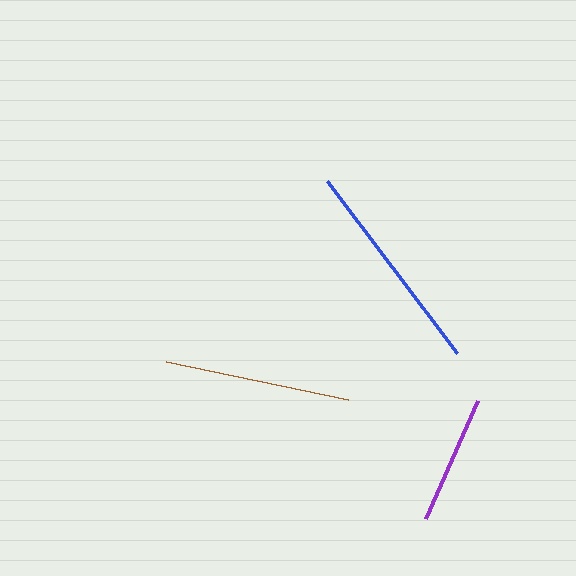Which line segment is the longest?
The blue line is the longest at approximately 216 pixels.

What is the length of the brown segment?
The brown segment is approximately 186 pixels long.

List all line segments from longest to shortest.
From longest to shortest: blue, brown, purple.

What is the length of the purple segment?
The purple segment is approximately 129 pixels long.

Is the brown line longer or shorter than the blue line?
The blue line is longer than the brown line.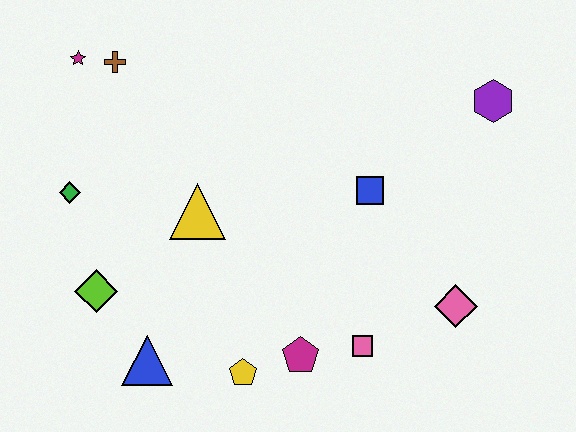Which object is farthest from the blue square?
The magenta star is farthest from the blue square.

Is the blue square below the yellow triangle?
No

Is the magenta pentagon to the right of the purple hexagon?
No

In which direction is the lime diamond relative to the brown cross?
The lime diamond is below the brown cross.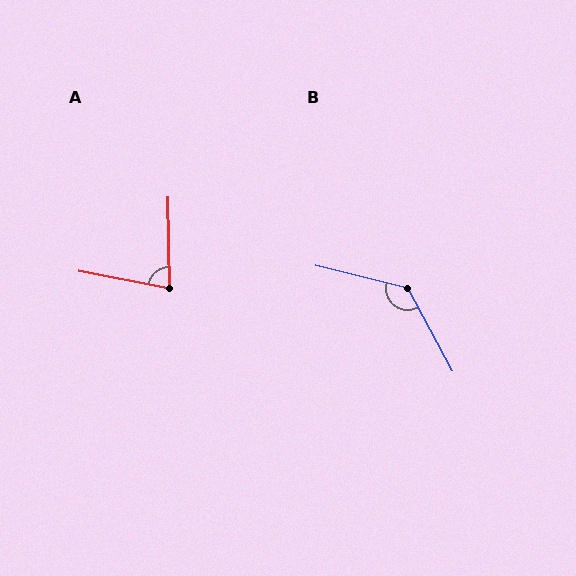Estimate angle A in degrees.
Approximately 78 degrees.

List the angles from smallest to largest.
A (78°), B (132°).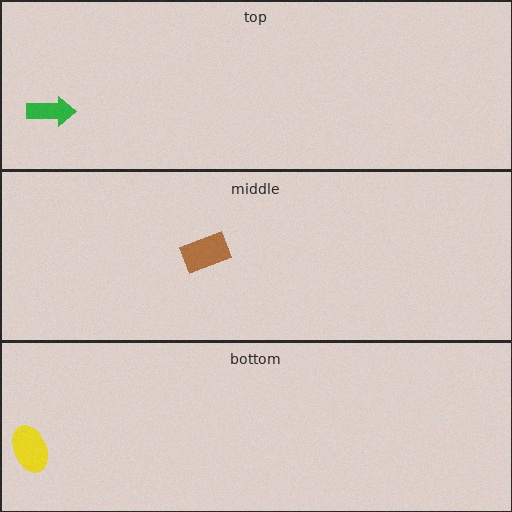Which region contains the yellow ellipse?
The bottom region.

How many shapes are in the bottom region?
1.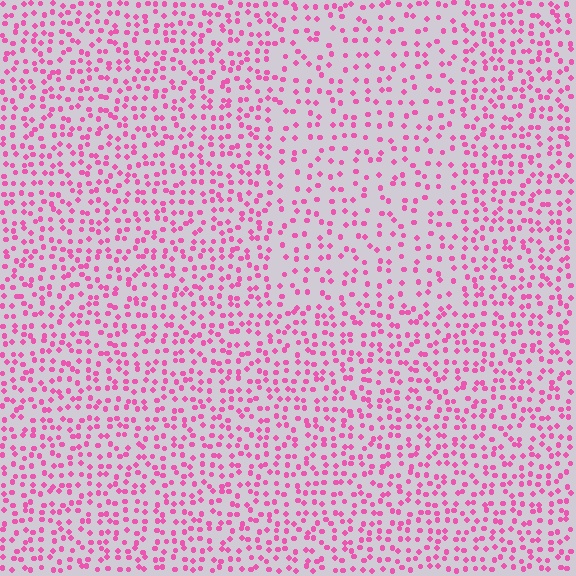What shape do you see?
I see a rectangle.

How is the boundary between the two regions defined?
The boundary is defined by a change in element density (approximately 1.6x ratio). All elements are the same color, size, and shape.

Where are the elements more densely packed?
The elements are more densely packed outside the rectangle boundary.